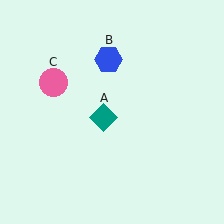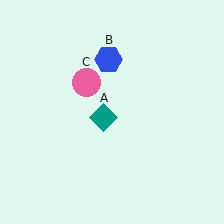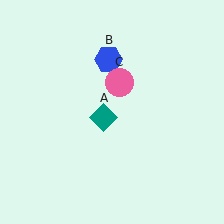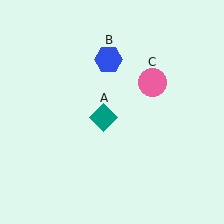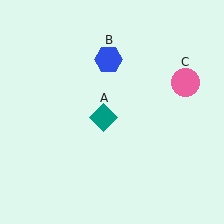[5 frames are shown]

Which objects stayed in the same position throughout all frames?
Teal diamond (object A) and blue hexagon (object B) remained stationary.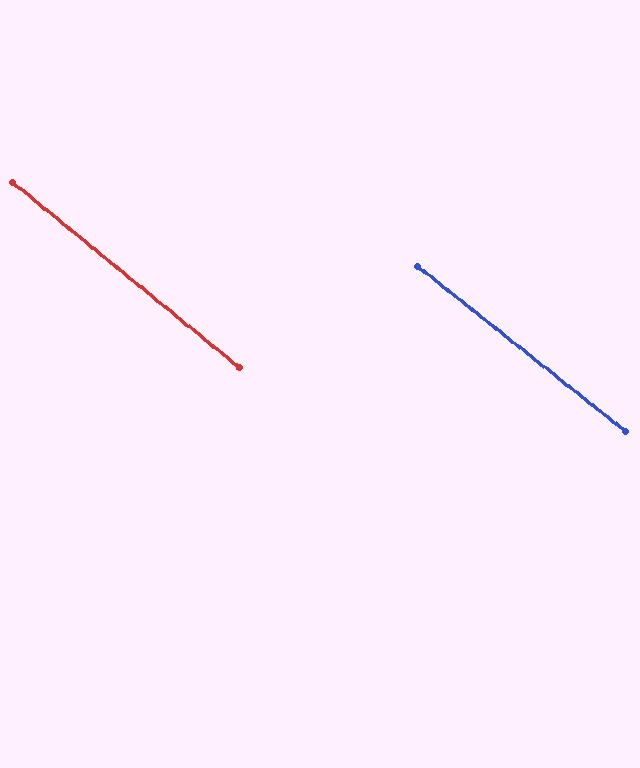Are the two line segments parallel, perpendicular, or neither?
Parallel — their directions differ by only 0.8°.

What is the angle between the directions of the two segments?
Approximately 1 degree.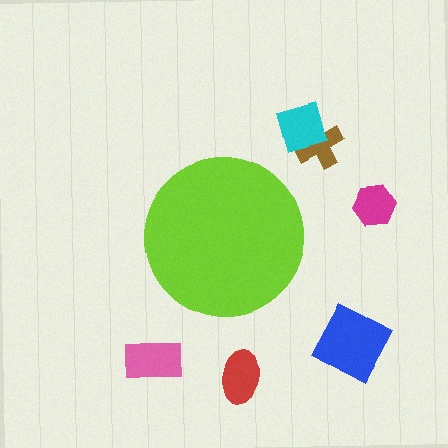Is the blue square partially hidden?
No, the blue square is fully visible.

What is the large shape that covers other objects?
A lime circle.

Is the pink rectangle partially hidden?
No, the pink rectangle is fully visible.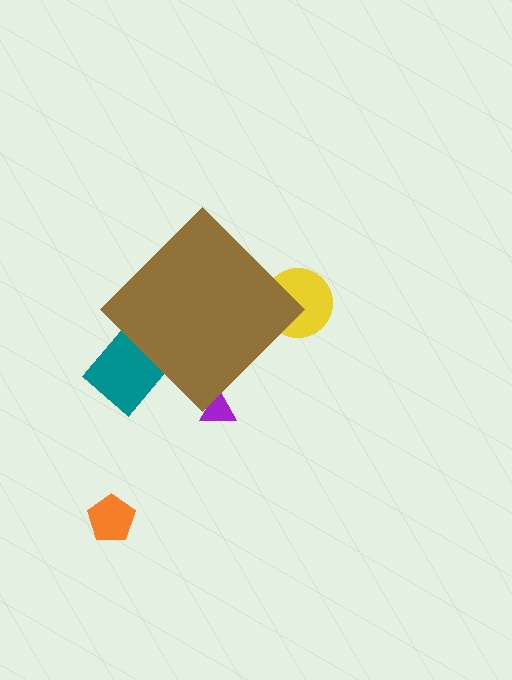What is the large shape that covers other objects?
A brown diamond.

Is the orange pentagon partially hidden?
No, the orange pentagon is fully visible.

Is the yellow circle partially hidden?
Yes, the yellow circle is partially hidden behind the brown diamond.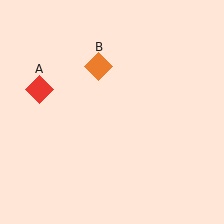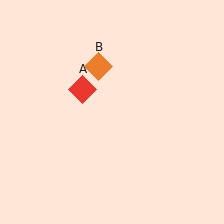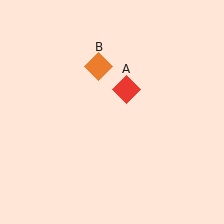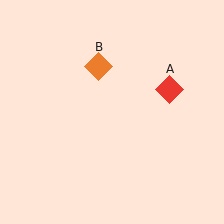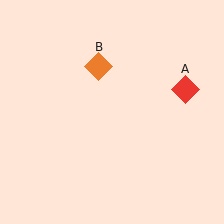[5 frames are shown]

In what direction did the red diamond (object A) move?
The red diamond (object A) moved right.